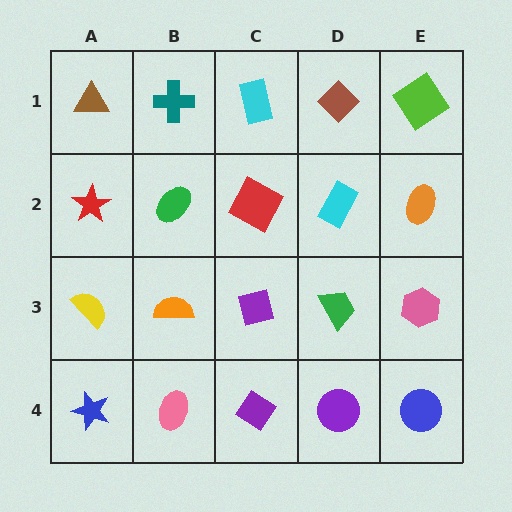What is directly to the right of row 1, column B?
A cyan rectangle.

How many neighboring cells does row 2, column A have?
3.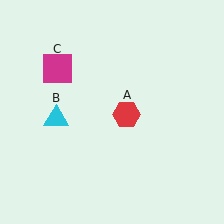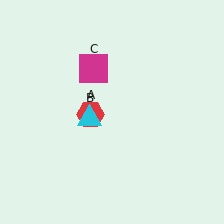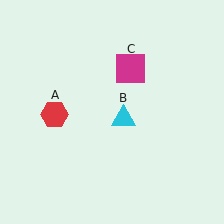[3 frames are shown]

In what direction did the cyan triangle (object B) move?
The cyan triangle (object B) moved right.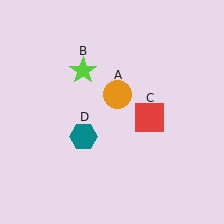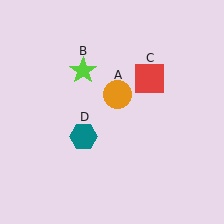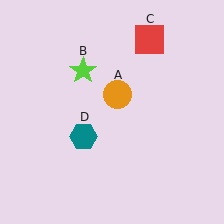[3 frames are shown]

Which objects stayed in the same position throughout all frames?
Orange circle (object A) and lime star (object B) and teal hexagon (object D) remained stationary.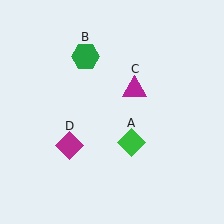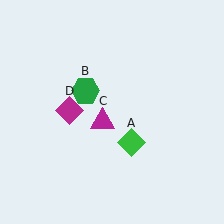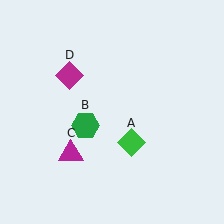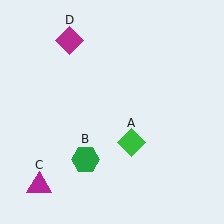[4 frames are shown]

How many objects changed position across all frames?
3 objects changed position: green hexagon (object B), magenta triangle (object C), magenta diamond (object D).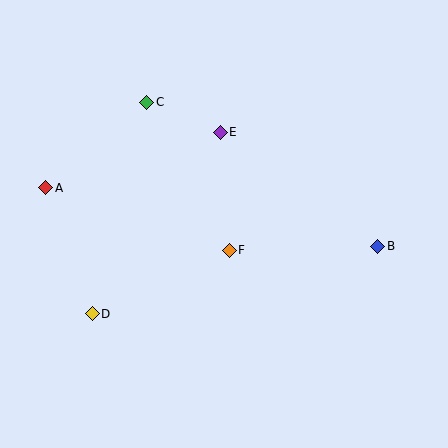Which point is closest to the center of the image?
Point F at (229, 250) is closest to the center.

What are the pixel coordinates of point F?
Point F is at (229, 250).